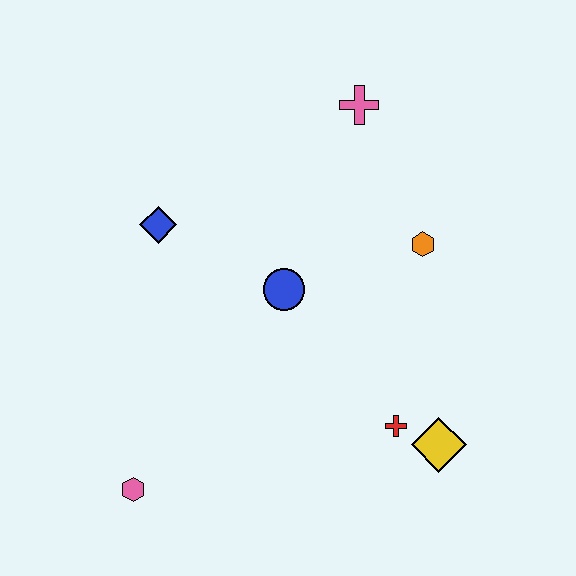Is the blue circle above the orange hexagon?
No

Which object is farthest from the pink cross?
The pink hexagon is farthest from the pink cross.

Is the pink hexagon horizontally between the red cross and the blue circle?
No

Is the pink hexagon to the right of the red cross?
No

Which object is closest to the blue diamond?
The blue circle is closest to the blue diamond.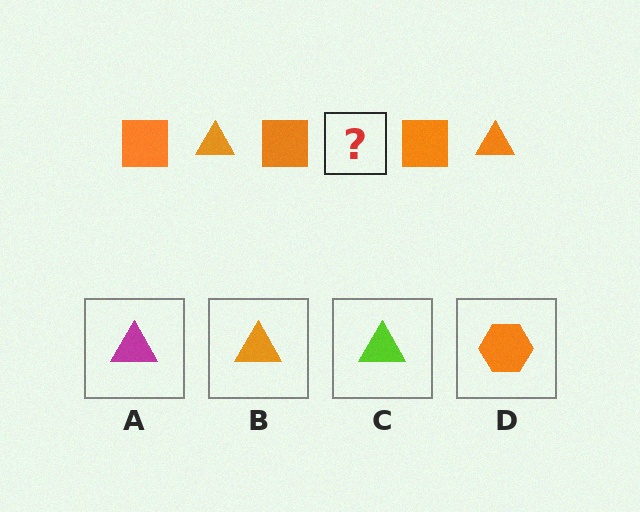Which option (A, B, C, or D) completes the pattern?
B.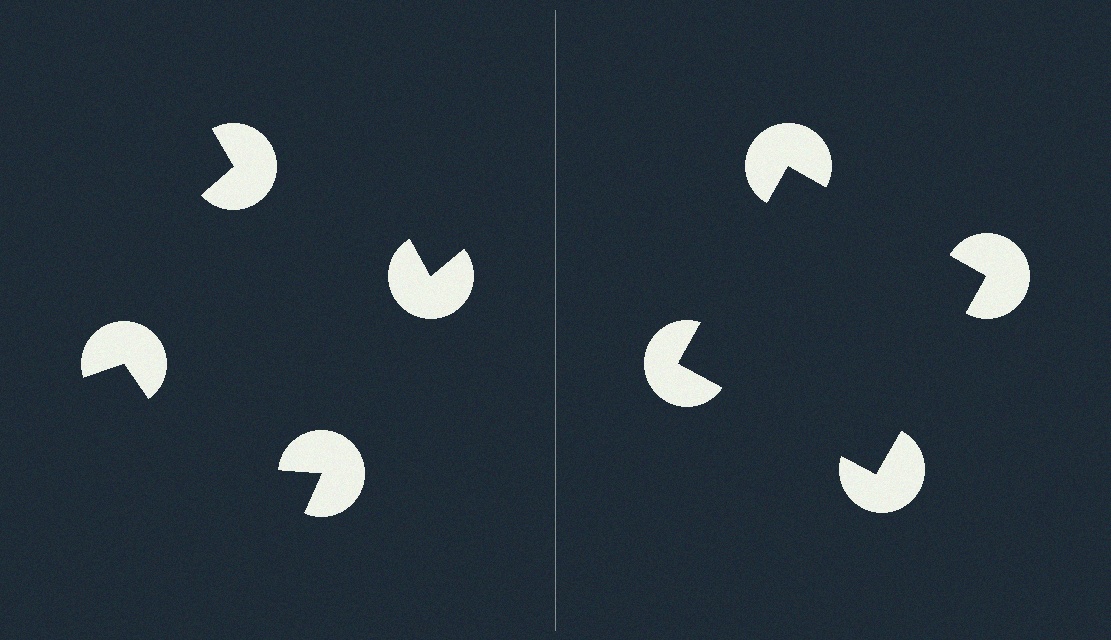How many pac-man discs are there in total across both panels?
8 — 4 on each side.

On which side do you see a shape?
An illusory square appears on the right side. On the left side the wedge cuts are rotated, so no coherent shape forms.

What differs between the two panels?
The pac-man discs are positioned identically on both sides; only the wedge orientations differ. On the right they align to a square; on the left they are misaligned.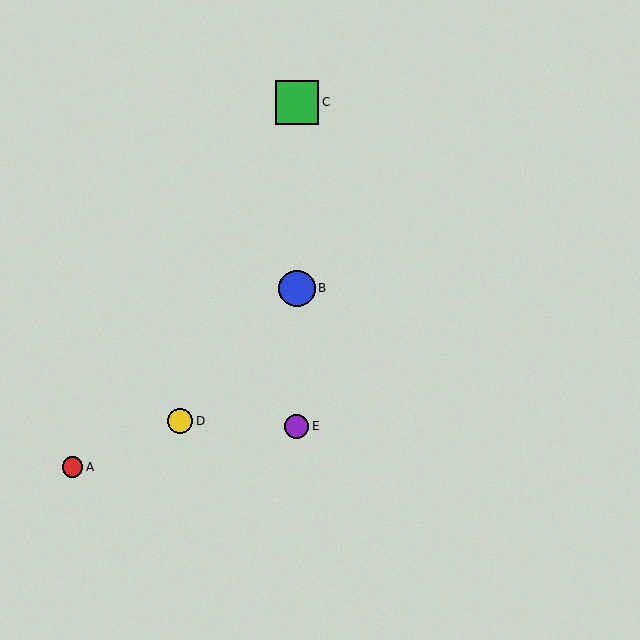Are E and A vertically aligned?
No, E is at x≈297 and A is at x≈72.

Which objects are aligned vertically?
Objects B, C, E are aligned vertically.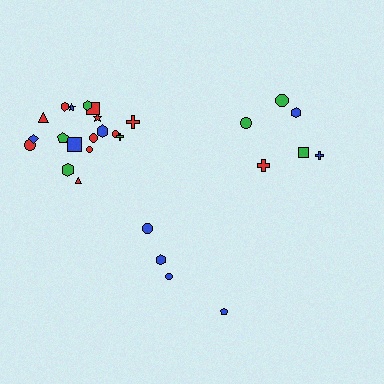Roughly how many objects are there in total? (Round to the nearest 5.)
Roughly 30 objects in total.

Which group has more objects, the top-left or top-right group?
The top-left group.